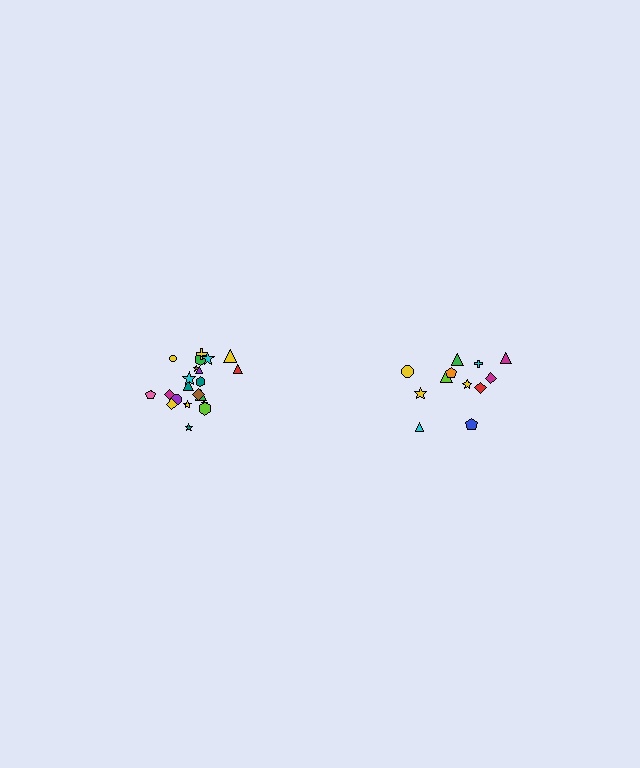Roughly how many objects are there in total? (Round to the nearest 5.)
Roughly 35 objects in total.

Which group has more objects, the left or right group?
The left group.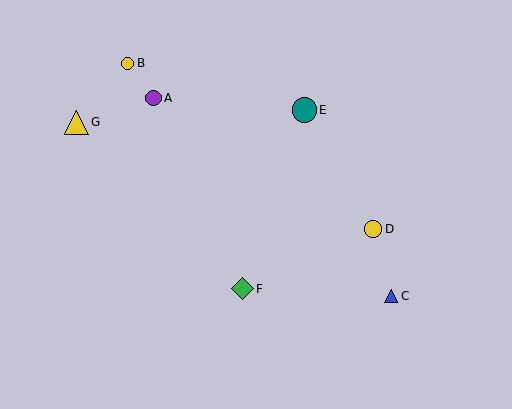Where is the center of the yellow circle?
The center of the yellow circle is at (128, 63).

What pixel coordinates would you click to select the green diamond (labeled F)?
Click at (243, 289) to select the green diamond F.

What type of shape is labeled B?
Shape B is a yellow circle.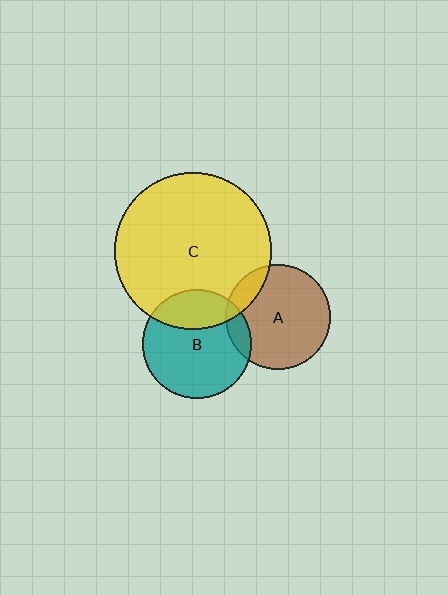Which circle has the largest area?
Circle C (yellow).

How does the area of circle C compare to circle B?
Approximately 2.1 times.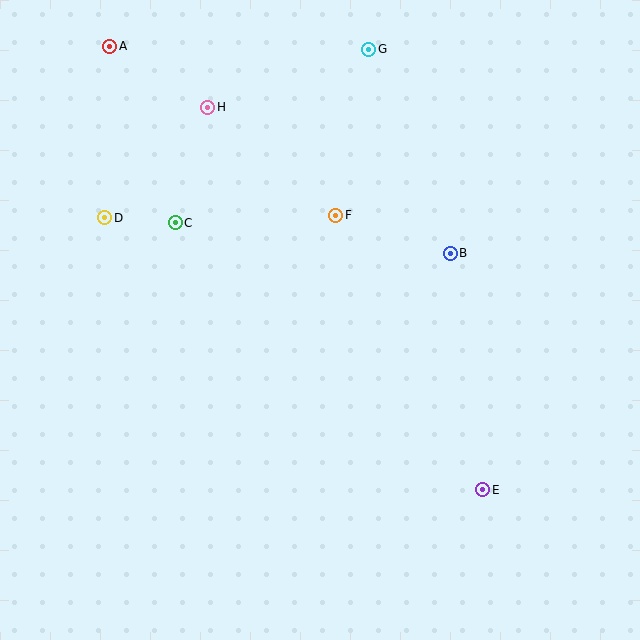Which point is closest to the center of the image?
Point F at (336, 215) is closest to the center.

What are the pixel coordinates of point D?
Point D is at (105, 218).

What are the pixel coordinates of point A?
Point A is at (110, 46).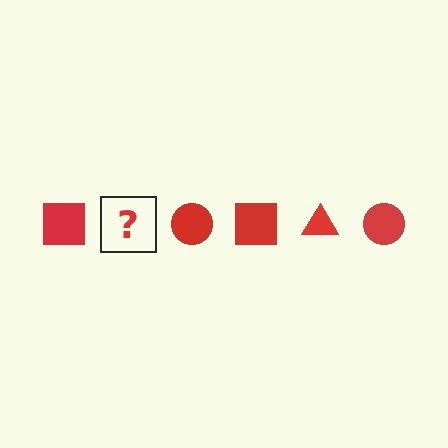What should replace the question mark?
The question mark should be replaced with a red triangle.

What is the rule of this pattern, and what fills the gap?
The rule is that the pattern cycles through square, triangle, circle shapes in red. The gap should be filled with a red triangle.